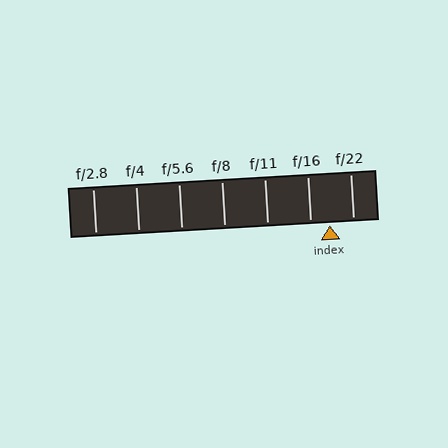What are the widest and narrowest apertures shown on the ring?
The widest aperture shown is f/2.8 and the narrowest is f/22.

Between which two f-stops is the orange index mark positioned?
The index mark is between f/16 and f/22.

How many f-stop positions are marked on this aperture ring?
There are 7 f-stop positions marked.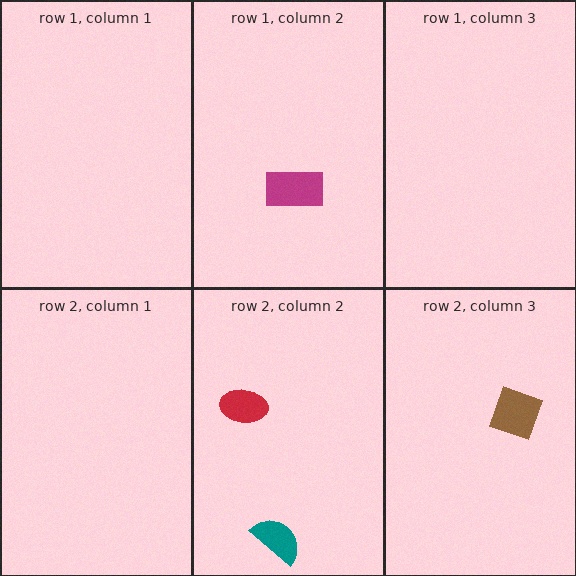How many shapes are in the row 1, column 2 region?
1.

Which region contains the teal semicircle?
The row 2, column 2 region.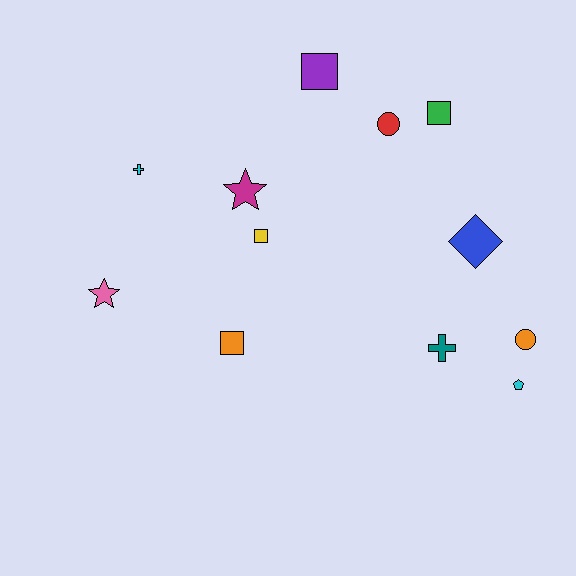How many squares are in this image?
There are 4 squares.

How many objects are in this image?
There are 12 objects.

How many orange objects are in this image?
There are 2 orange objects.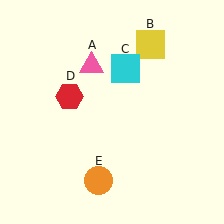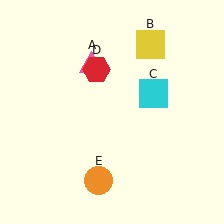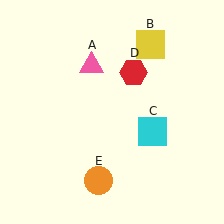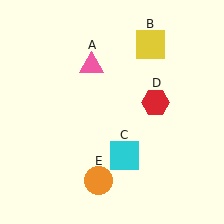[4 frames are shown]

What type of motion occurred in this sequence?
The cyan square (object C), red hexagon (object D) rotated clockwise around the center of the scene.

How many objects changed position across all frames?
2 objects changed position: cyan square (object C), red hexagon (object D).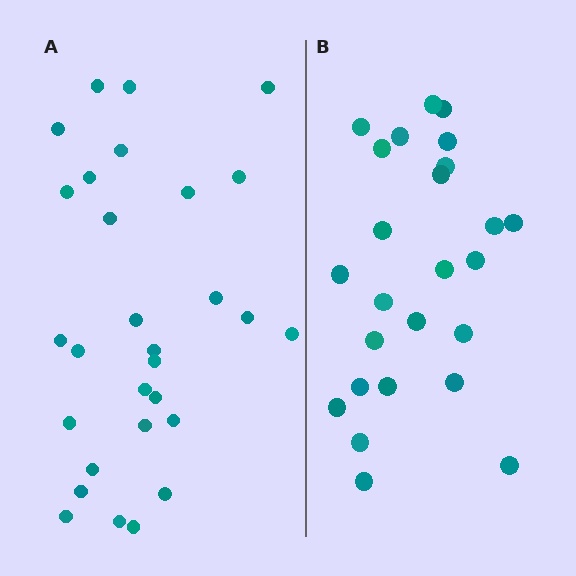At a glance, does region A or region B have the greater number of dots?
Region A (the left region) has more dots.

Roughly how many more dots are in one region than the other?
Region A has about 4 more dots than region B.